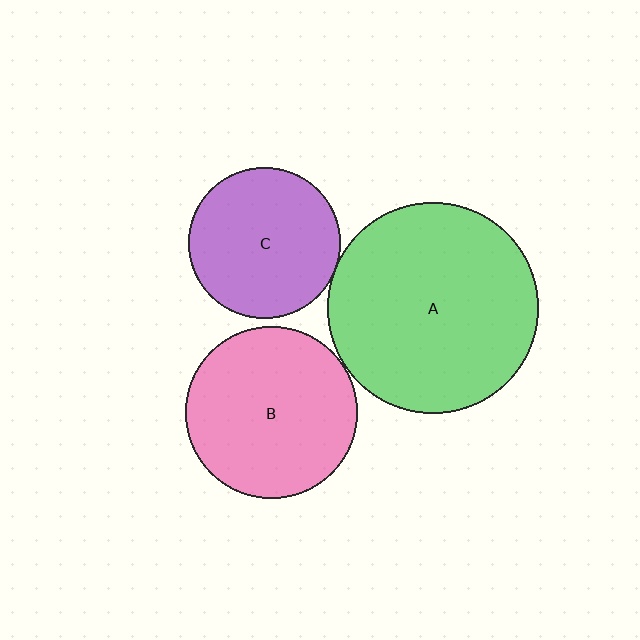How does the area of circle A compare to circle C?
Approximately 1.9 times.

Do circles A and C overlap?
Yes.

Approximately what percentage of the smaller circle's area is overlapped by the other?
Approximately 5%.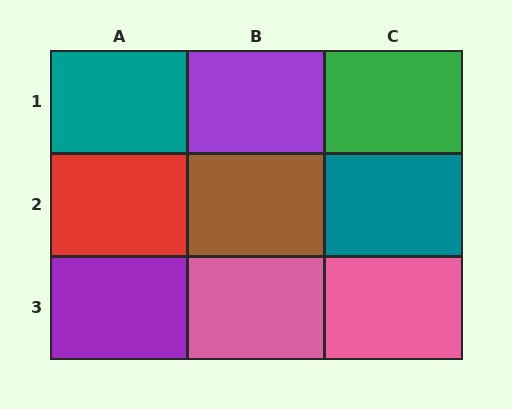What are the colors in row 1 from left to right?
Teal, purple, green.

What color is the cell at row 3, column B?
Pink.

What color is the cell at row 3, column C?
Pink.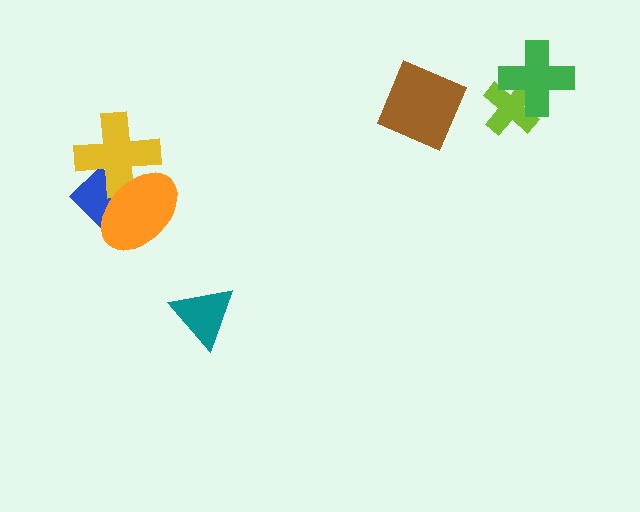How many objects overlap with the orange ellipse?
2 objects overlap with the orange ellipse.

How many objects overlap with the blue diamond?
2 objects overlap with the blue diamond.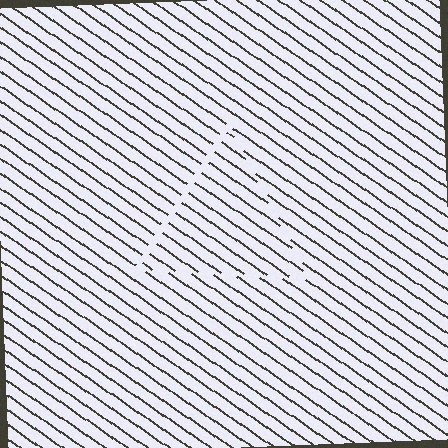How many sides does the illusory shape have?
3 sides — the line-ends trace a triangle.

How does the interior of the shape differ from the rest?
The interior of the shape contains the same grating, shifted by half a period — the contour is defined by the phase discontinuity where line-ends from the inner and outer gratings abut.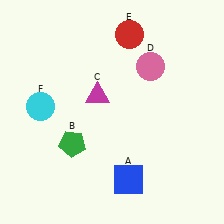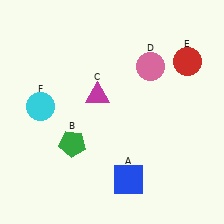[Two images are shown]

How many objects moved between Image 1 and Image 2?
1 object moved between the two images.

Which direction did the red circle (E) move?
The red circle (E) moved right.